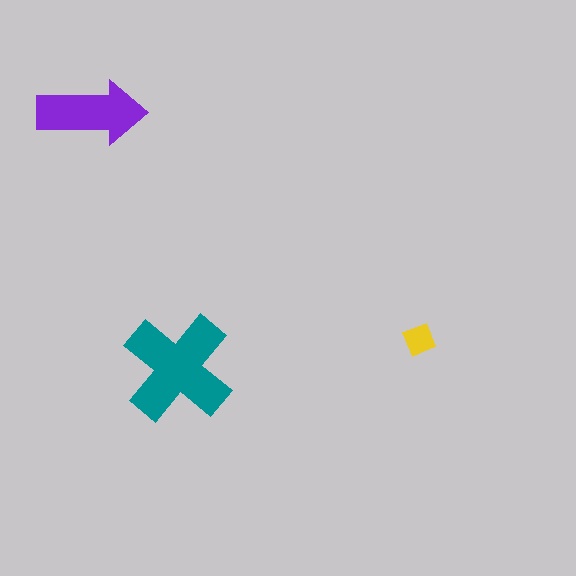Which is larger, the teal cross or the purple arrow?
The teal cross.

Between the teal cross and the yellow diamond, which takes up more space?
The teal cross.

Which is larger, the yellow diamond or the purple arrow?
The purple arrow.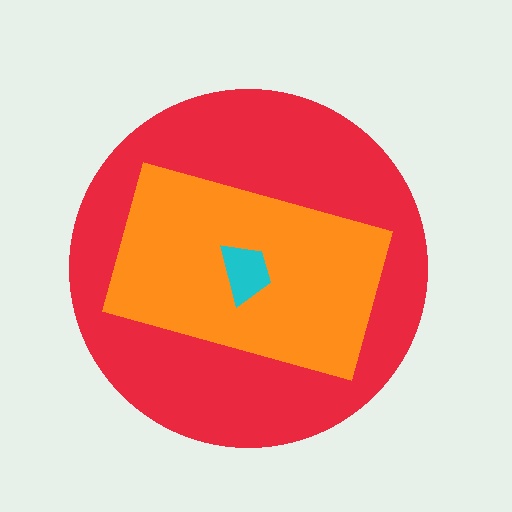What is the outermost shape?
The red circle.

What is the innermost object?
The cyan trapezoid.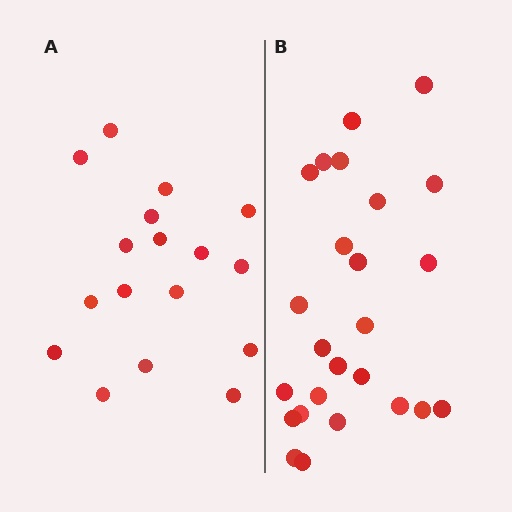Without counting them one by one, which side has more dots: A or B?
Region B (the right region) has more dots.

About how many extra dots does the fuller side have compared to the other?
Region B has roughly 8 or so more dots than region A.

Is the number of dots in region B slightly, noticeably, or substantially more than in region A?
Region B has substantially more. The ratio is roughly 1.5 to 1.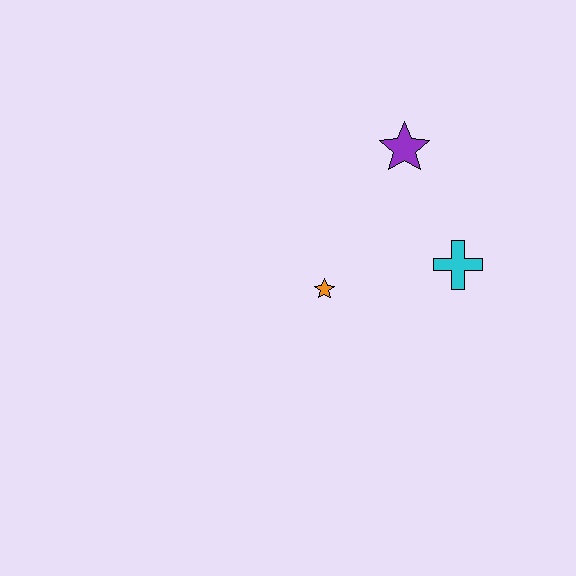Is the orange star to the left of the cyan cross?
Yes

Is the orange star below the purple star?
Yes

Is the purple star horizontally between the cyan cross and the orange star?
Yes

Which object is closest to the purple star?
The cyan cross is closest to the purple star.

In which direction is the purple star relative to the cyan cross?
The purple star is above the cyan cross.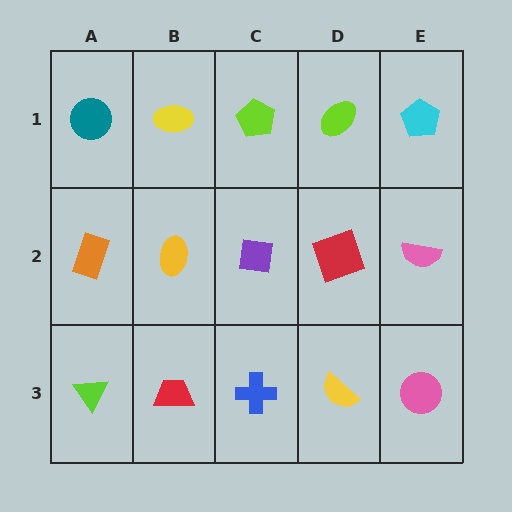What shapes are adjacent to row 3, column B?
A yellow ellipse (row 2, column B), a lime triangle (row 3, column A), a blue cross (row 3, column C).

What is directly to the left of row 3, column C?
A red trapezoid.